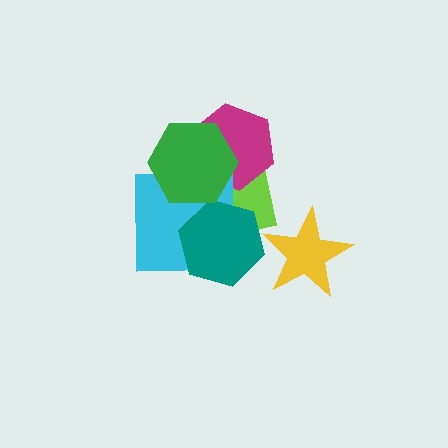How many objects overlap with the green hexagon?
3 objects overlap with the green hexagon.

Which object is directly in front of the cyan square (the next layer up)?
The teal hexagon is directly in front of the cyan square.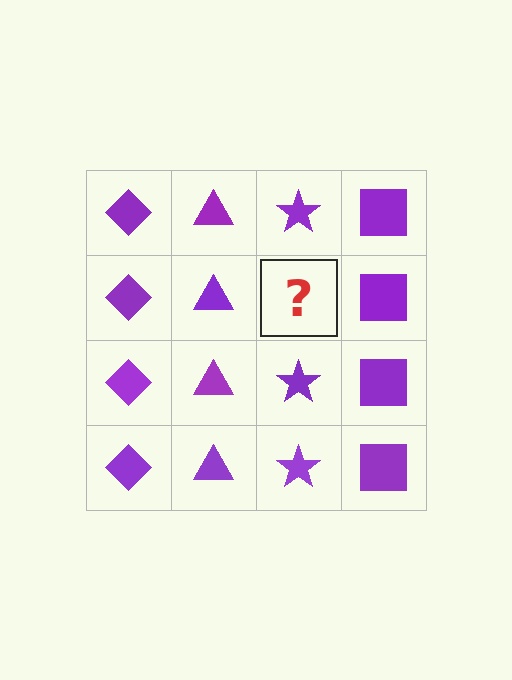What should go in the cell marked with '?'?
The missing cell should contain a purple star.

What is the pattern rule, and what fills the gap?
The rule is that each column has a consistent shape. The gap should be filled with a purple star.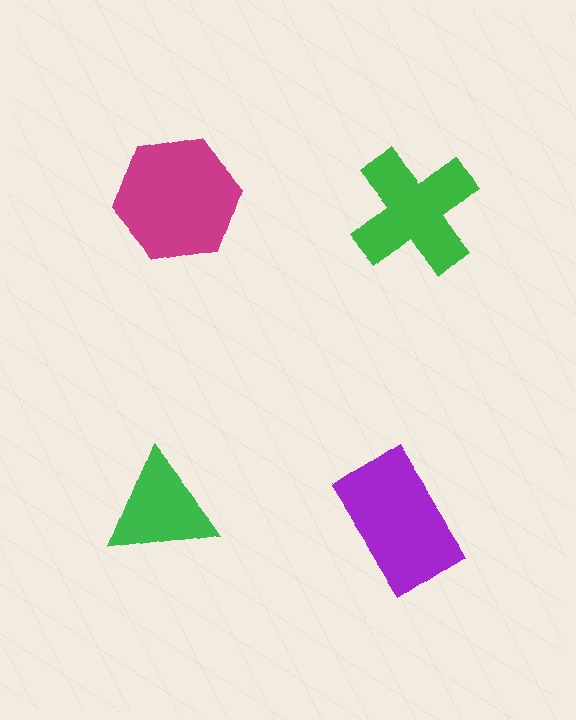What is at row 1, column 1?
A magenta hexagon.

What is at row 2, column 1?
A green triangle.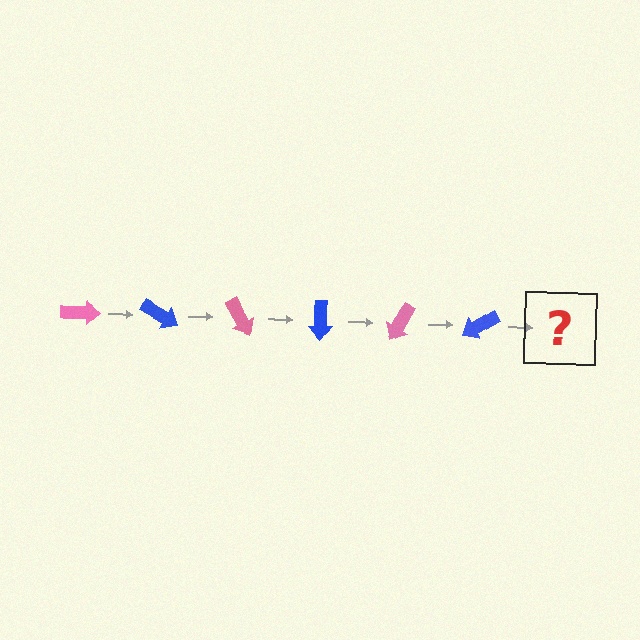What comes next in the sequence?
The next element should be a pink arrow, rotated 180 degrees from the start.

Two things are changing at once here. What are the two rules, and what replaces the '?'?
The two rules are that it rotates 30 degrees each step and the color cycles through pink and blue. The '?' should be a pink arrow, rotated 180 degrees from the start.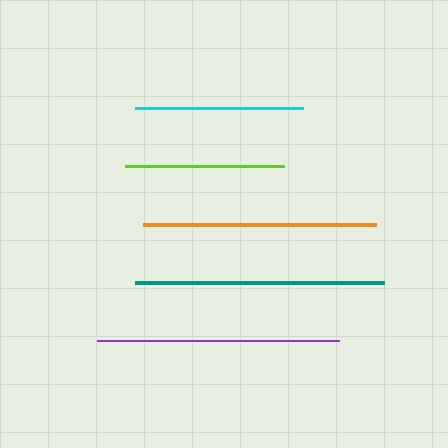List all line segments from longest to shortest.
From longest to shortest: teal, purple, orange, cyan, lime.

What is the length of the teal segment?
The teal segment is approximately 248 pixels long.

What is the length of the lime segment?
The lime segment is approximately 159 pixels long.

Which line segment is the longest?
The teal line is the longest at approximately 248 pixels.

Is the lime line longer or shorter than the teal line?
The teal line is longer than the lime line.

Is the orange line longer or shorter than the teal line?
The teal line is longer than the orange line.